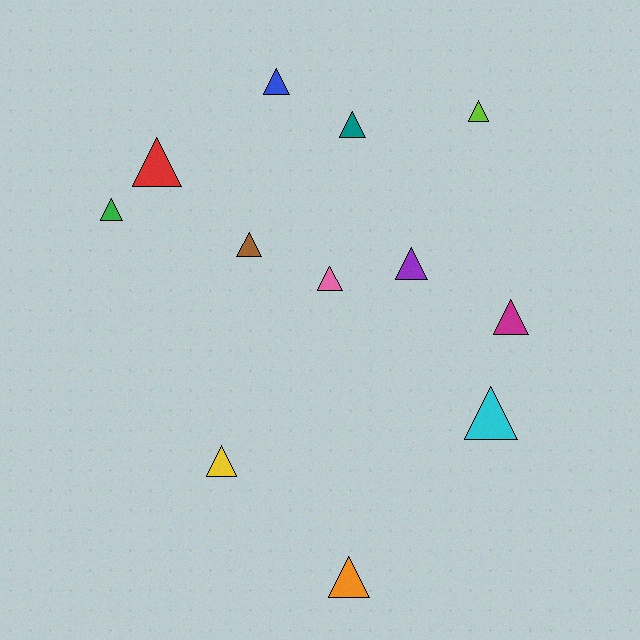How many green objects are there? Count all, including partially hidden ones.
There is 1 green object.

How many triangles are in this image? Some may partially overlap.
There are 12 triangles.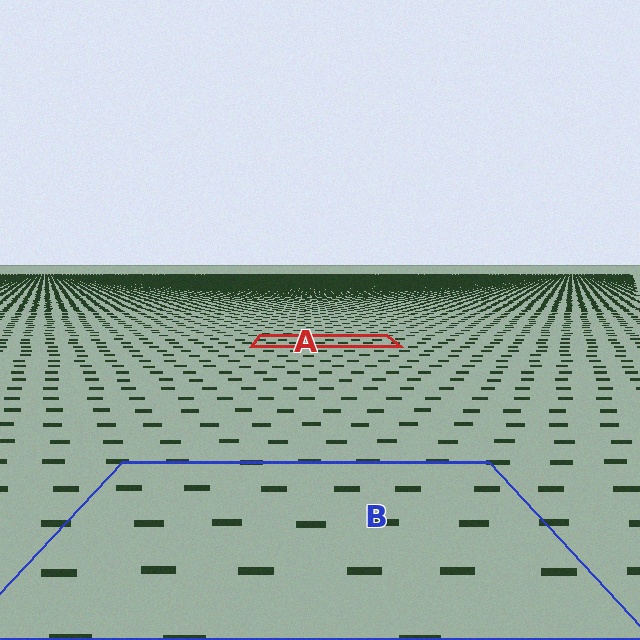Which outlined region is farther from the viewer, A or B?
Region A is farther from the viewer — the texture elements inside it appear smaller and more densely packed.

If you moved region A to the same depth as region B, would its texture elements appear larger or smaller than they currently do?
They would appear larger. At a closer depth, the same texture elements are projected at a bigger on-screen size.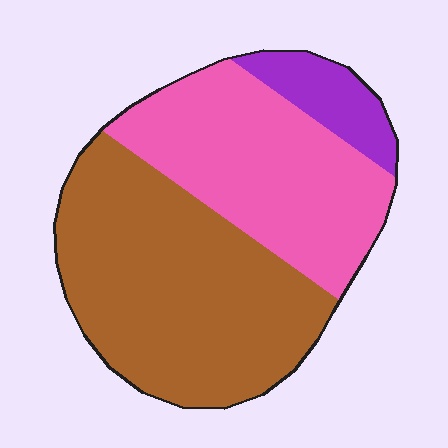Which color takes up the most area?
Brown, at roughly 50%.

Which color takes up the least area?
Purple, at roughly 10%.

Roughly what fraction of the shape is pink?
Pink covers roughly 40% of the shape.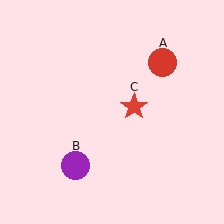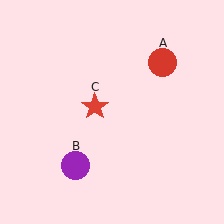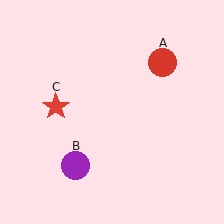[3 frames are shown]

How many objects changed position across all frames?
1 object changed position: red star (object C).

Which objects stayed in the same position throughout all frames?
Red circle (object A) and purple circle (object B) remained stationary.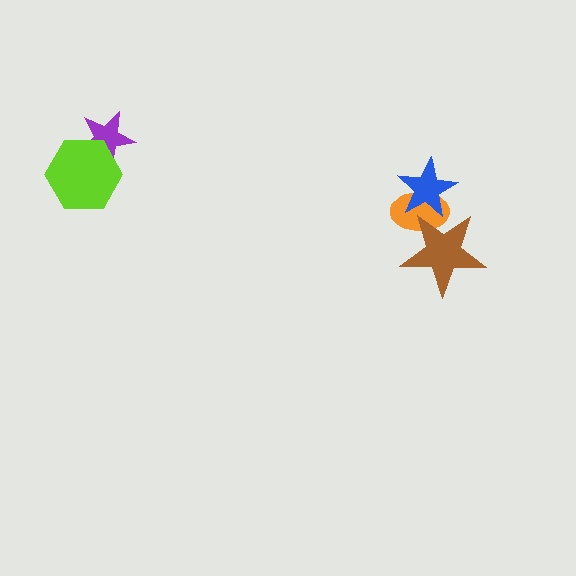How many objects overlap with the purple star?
1 object overlaps with the purple star.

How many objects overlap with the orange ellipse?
2 objects overlap with the orange ellipse.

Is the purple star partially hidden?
Yes, it is partially covered by another shape.